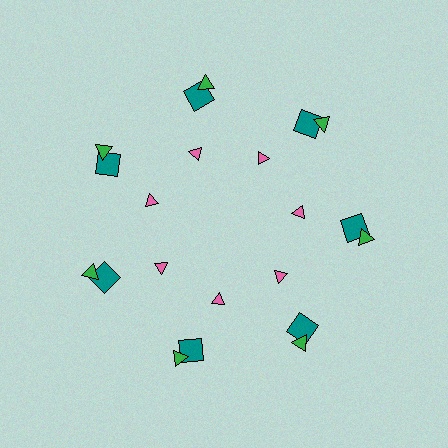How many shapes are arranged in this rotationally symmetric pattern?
There are 21 shapes, arranged in 7 groups of 3.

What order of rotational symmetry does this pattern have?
This pattern has 7-fold rotational symmetry.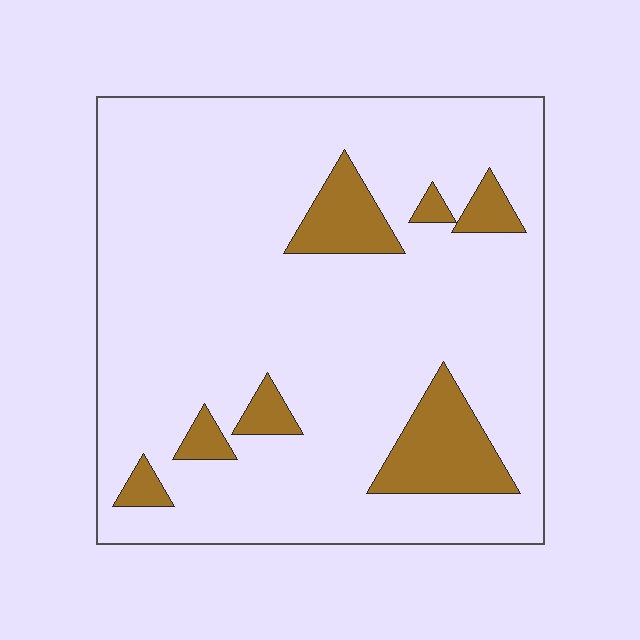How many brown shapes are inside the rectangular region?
7.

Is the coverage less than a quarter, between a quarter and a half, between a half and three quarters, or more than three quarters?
Less than a quarter.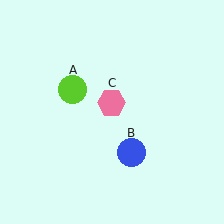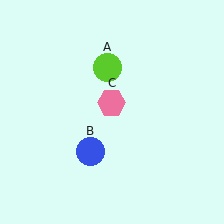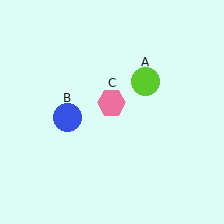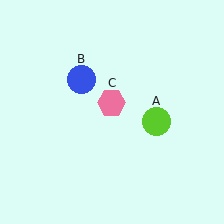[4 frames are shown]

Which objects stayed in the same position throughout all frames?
Pink hexagon (object C) remained stationary.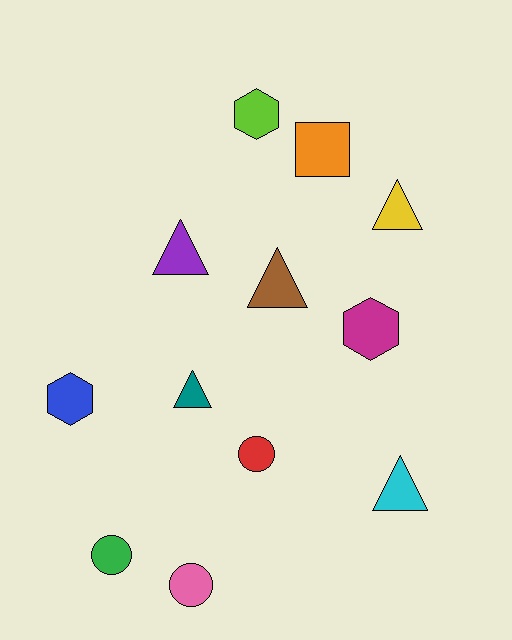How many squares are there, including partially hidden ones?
There is 1 square.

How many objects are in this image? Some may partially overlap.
There are 12 objects.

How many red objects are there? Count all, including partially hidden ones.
There is 1 red object.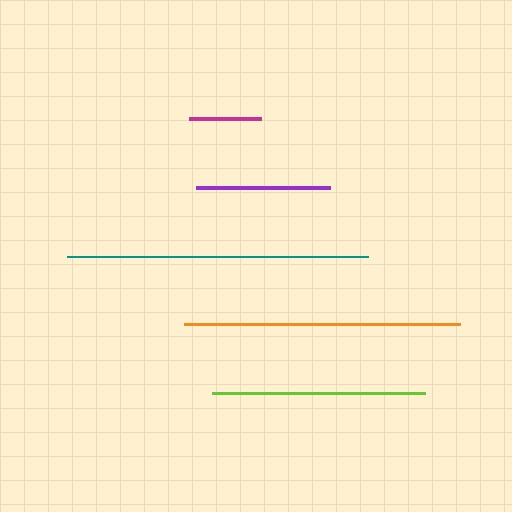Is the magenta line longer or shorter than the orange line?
The orange line is longer than the magenta line.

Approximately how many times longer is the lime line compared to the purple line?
The lime line is approximately 1.6 times the length of the purple line.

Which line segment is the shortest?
The magenta line is the shortest at approximately 72 pixels.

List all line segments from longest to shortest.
From longest to shortest: teal, orange, lime, purple, magenta.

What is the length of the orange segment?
The orange segment is approximately 275 pixels long.